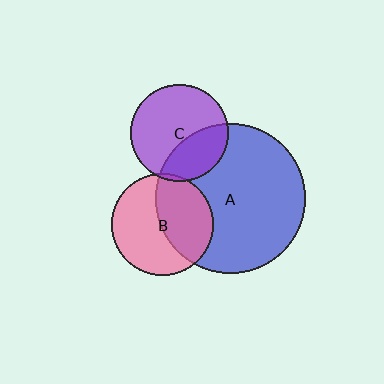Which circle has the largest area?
Circle A (blue).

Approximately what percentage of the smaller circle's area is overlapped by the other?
Approximately 5%.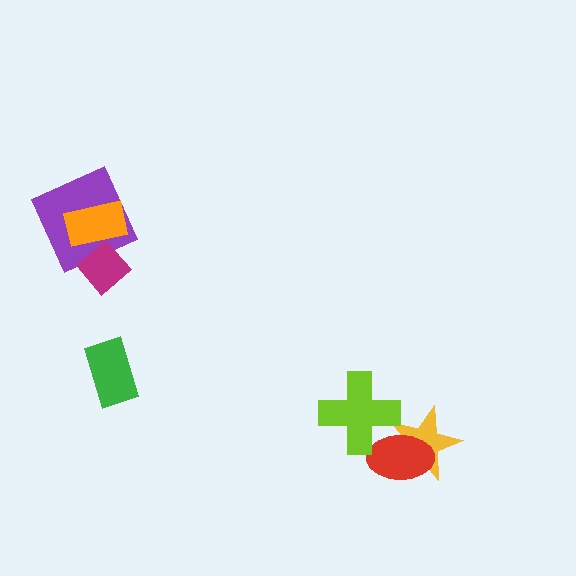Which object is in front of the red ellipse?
The lime cross is in front of the red ellipse.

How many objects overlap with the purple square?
2 objects overlap with the purple square.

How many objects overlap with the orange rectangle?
2 objects overlap with the orange rectangle.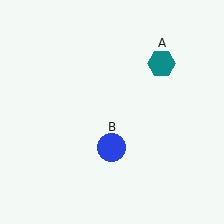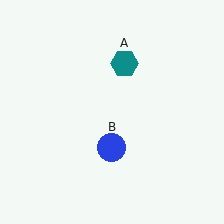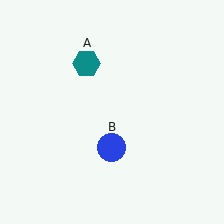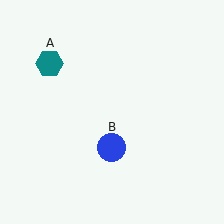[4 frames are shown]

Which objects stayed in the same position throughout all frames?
Blue circle (object B) remained stationary.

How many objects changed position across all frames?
1 object changed position: teal hexagon (object A).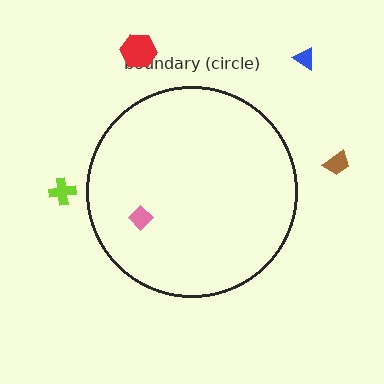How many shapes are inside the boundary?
1 inside, 4 outside.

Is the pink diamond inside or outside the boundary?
Inside.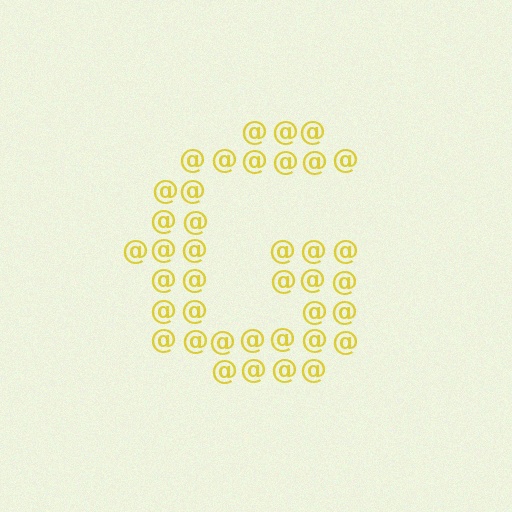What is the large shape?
The large shape is the letter G.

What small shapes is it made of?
It is made of small at signs.